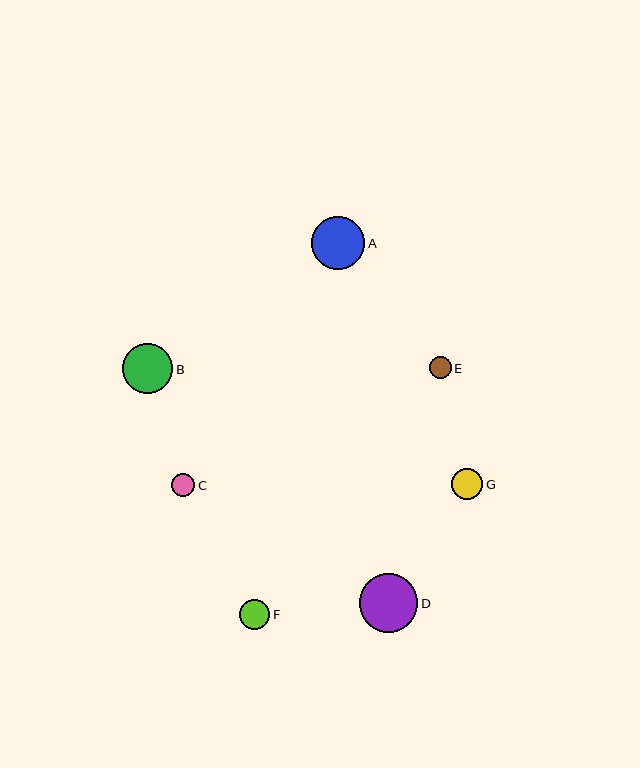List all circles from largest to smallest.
From largest to smallest: D, A, B, G, F, C, E.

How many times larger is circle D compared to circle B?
Circle D is approximately 1.2 times the size of circle B.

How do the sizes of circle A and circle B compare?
Circle A and circle B are approximately the same size.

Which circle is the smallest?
Circle E is the smallest with a size of approximately 22 pixels.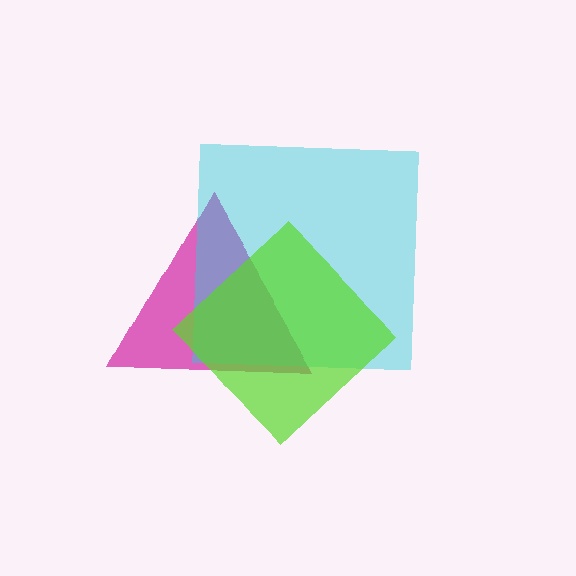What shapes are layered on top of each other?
The layered shapes are: a magenta triangle, a cyan square, a lime diamond.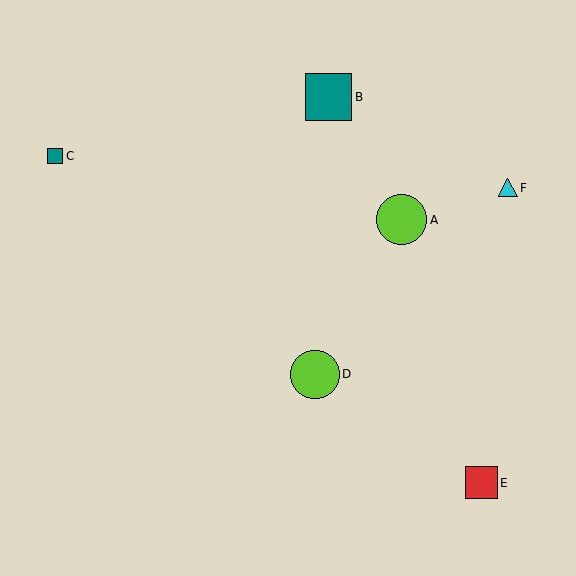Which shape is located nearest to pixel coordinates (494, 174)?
The cyan triangle (labeled F) at (508, 188) is nearest to that location.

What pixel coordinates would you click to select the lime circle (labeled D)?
Click at (315, 374) to select the lime circle D.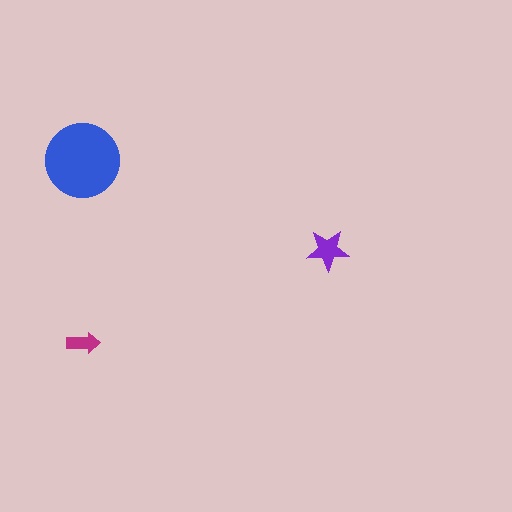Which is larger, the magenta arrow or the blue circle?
The blue circle.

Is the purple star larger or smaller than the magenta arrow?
Larger.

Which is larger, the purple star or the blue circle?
The blue circle.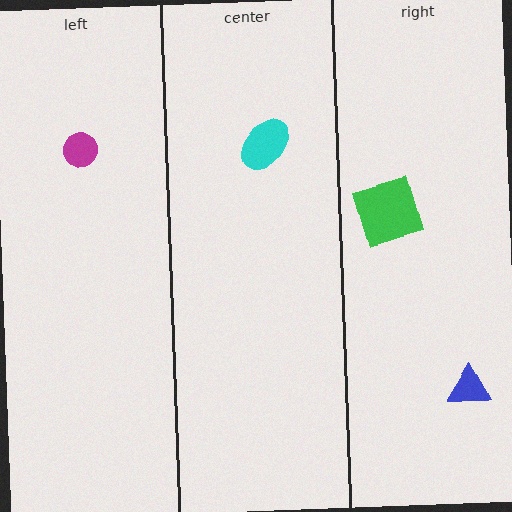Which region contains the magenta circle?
The left region.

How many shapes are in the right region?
2.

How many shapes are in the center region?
1.